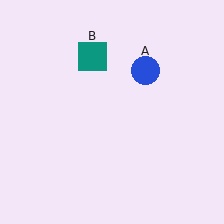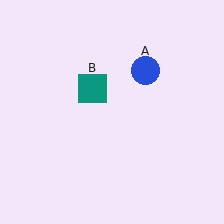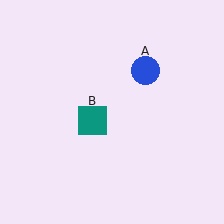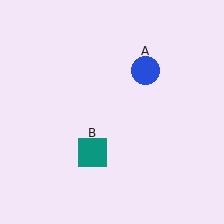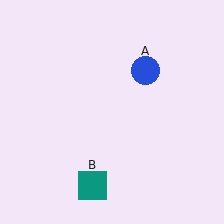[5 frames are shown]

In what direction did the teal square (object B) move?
The teal square (object B) moved down.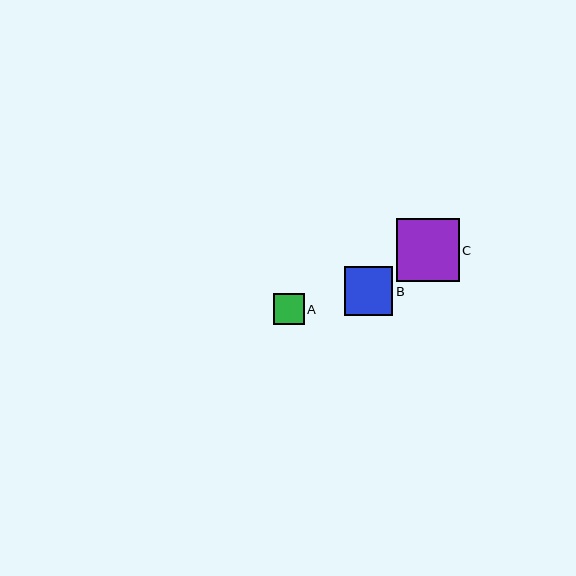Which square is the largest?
Square C is the largest with a size of approximately 63 pixels.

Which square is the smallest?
Square A is the smallest with a size of approximately 31 pixels.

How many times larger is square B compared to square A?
Square B is approximately 1.6 times the size of square A.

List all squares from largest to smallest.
From largest to smallest: C, B, A.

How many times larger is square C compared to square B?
Square C is approximately 1.3 times the size of square B.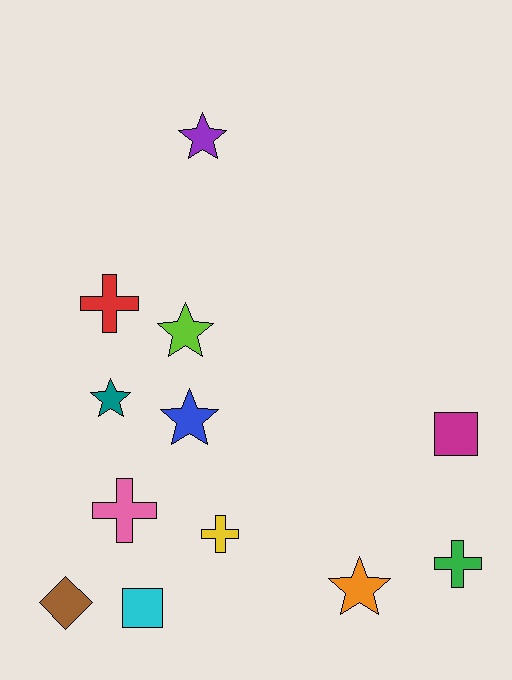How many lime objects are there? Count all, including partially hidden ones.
There is 1 lime object.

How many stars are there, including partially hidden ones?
There are 5 stars.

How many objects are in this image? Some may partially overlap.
There are 12 objects.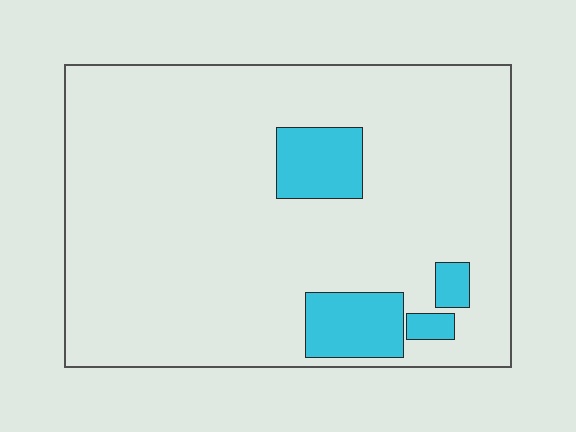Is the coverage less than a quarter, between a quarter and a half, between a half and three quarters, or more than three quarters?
Less than a quarter.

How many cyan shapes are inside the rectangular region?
4.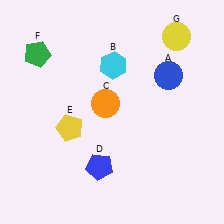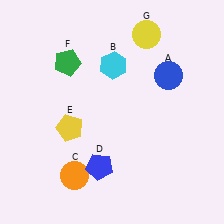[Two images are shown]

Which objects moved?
The objects that moved are: the orange circle (C), the green pentagon (F), the yellow circle (G).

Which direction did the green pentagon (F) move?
The green pentagon (F) moved right.